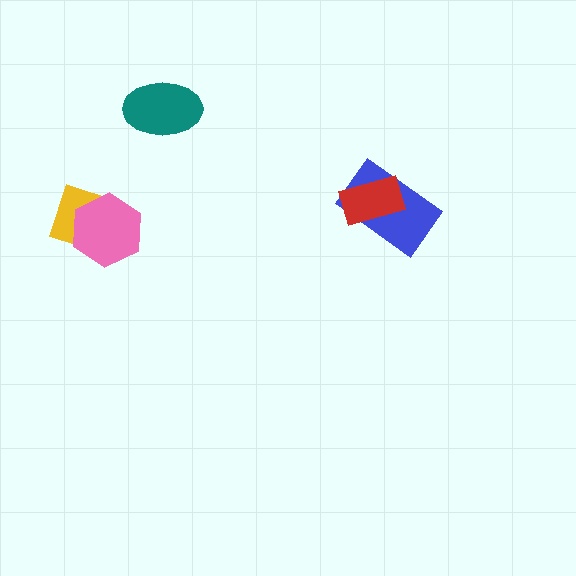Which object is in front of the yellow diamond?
The pink hexagon is in front of the yellow diamond.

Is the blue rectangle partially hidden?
Yes, it is partially covered by another shape.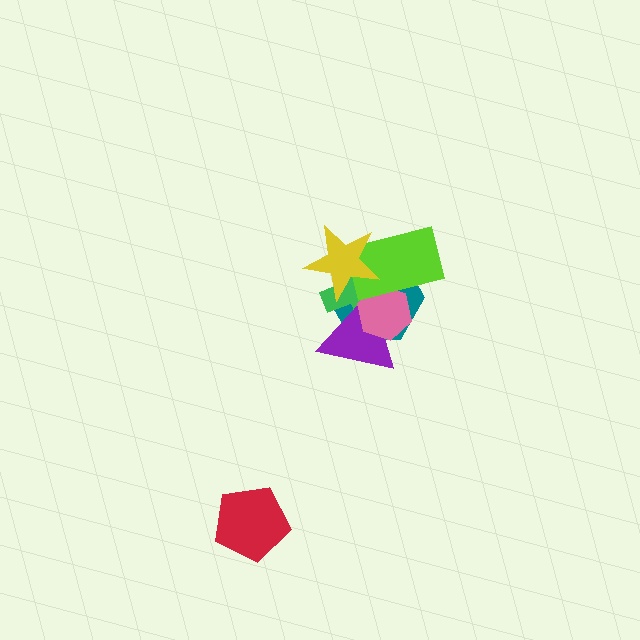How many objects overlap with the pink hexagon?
4 objects overlap with the pink hexagon.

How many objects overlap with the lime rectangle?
5 objects overlap with the lime rectangle.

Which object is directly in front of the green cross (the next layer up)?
The purple triangle is directly in front of the green cross.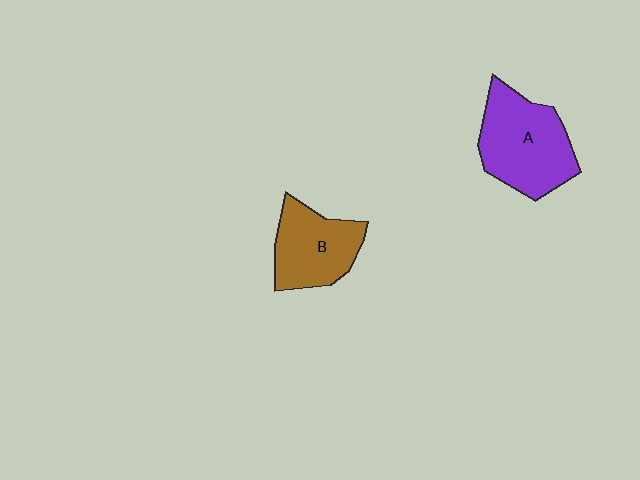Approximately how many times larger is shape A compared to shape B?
Approximately 1.3 times.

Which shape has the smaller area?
Shape B (brown).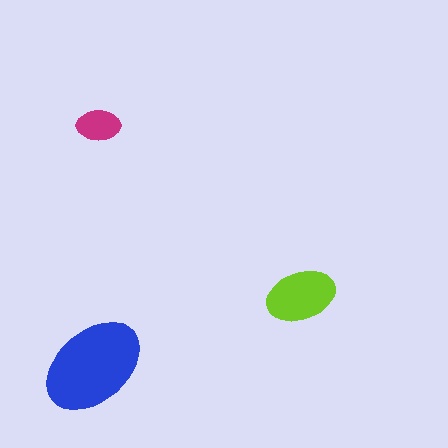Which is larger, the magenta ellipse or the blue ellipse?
The blue one.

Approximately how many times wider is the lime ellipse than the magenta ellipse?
About 1.5 times wider.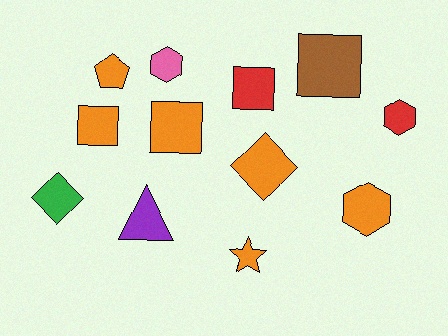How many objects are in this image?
There are 12 objects.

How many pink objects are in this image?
There is 1 pink object.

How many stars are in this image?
There is 1 star.